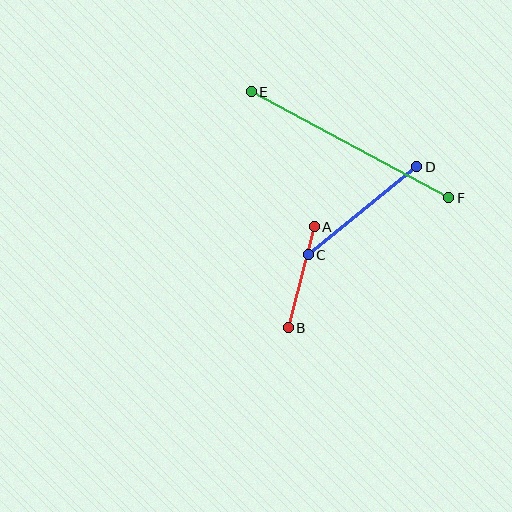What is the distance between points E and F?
The distance is approximately 224 pixels.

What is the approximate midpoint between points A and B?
The midpoint is at approximately (301, 277) pixels.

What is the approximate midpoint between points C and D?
The midpoint is at approximately (363, 211) pixels.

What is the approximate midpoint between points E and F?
The midpoint is at approximately (350, 145) pixels.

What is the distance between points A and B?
The distance is approximately 104 pixels.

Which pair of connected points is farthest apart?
Points E and F are farthest apart.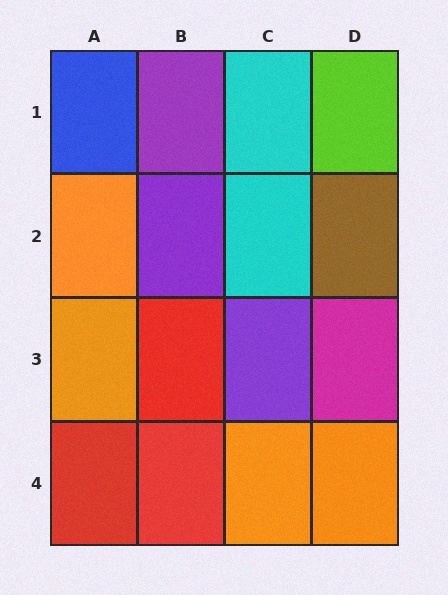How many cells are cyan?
2 cells are cyan.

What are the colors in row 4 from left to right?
Red, red, orange, orange.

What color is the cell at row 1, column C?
Cyan.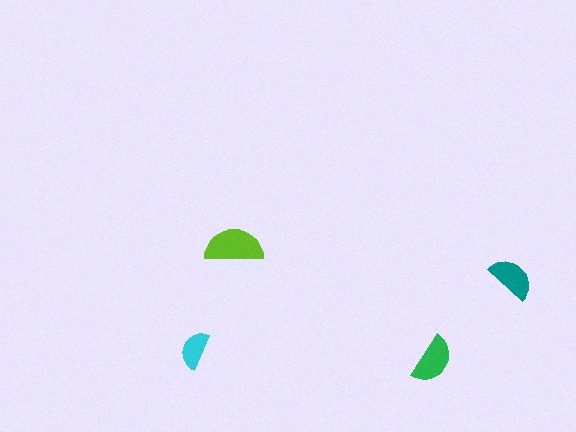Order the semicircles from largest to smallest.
the lime one, the green one, the teal one, the cyan one.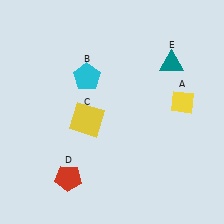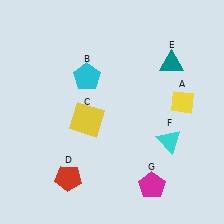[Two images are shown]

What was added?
A cyan triangle (F), a magenta pentagon (G) were added in Image 2.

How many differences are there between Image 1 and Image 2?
There are 2 differences between the two images.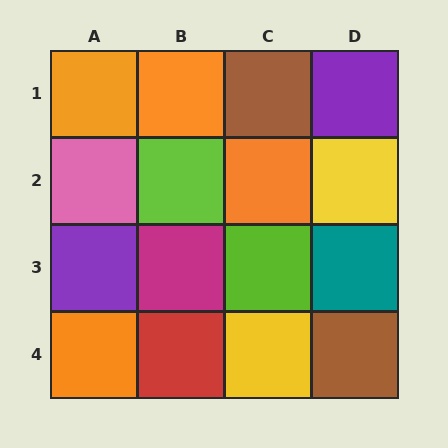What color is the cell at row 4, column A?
Orange.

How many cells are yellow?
2 cells are yellow.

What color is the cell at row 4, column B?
Red.